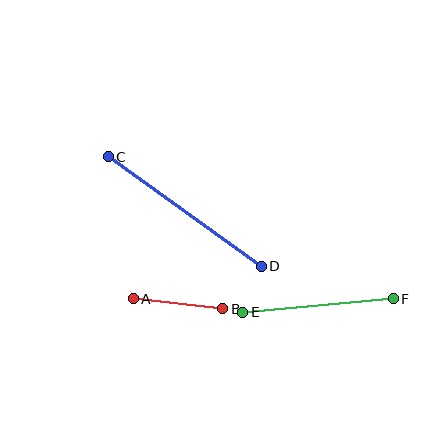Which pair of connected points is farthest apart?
Points C and D are farthest apart.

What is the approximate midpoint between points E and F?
The midpoint is at approximately (318, 306) pixels.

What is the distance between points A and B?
The distance is approximately 90 pixels.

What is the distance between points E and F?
The distance is approximately 151 pixels.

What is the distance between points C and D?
The distance is approximately 188 pixels.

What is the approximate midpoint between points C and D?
The midpoint is at approximately (185, 211) pixels.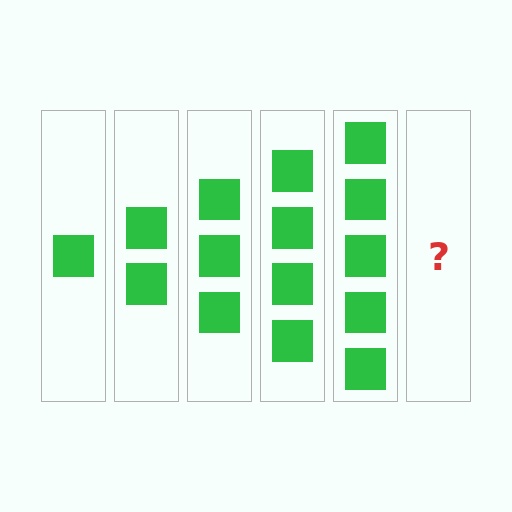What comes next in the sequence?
The next element should be 6 squares.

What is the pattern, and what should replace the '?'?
The pattern is that each step adds one more square. The '?' should be 6 squares.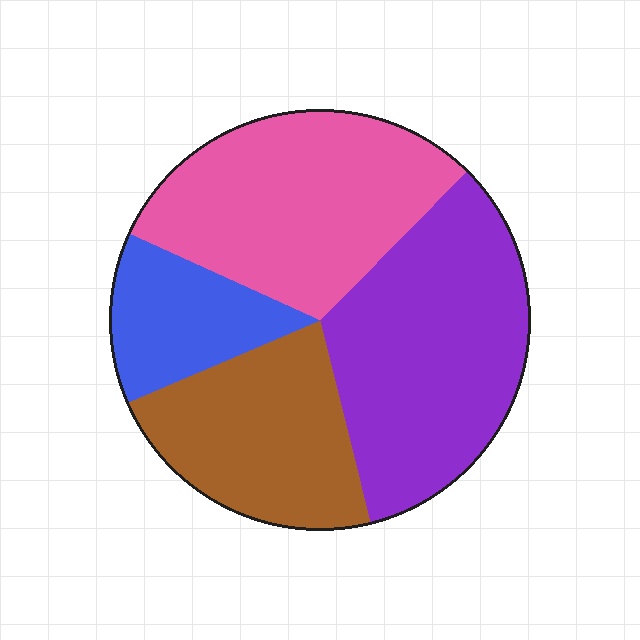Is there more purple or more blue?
Purple.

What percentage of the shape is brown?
Brown covers 22% of the shape.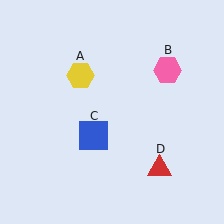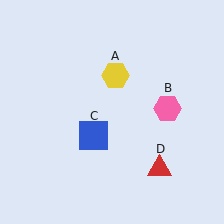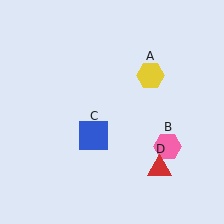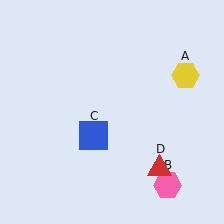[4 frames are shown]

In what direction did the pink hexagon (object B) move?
The pink hexagon (object B) moved down.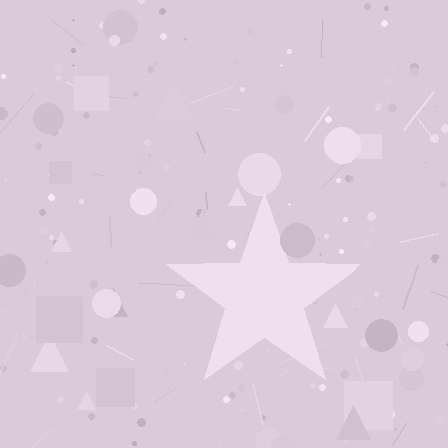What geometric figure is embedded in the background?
A star is embedded in the background.